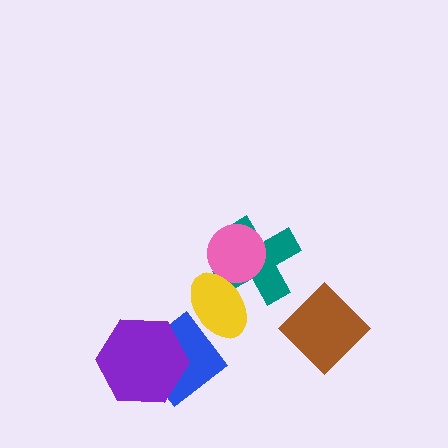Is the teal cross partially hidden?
Yes, it is partially covered by another shape.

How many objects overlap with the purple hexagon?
1 object overlaps with the purple hexagon.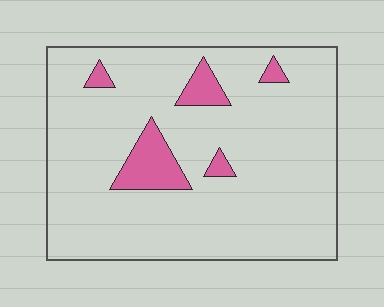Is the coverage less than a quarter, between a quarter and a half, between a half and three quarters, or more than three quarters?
Less than a quarter.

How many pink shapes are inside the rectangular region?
5.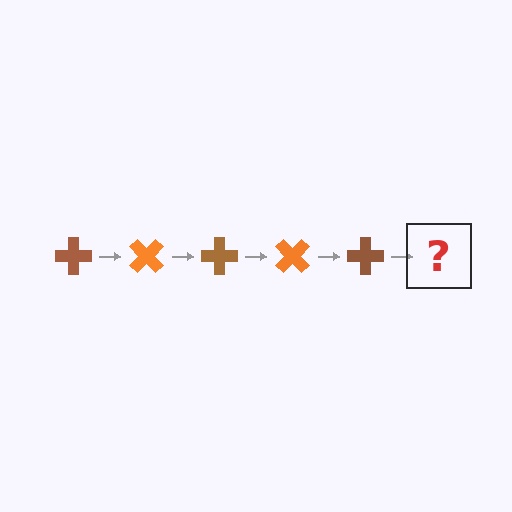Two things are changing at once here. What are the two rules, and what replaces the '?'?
The two rules are that it rotates 45 degrees each step and the color cycles through brown and orange. The '?' should be an orange cross, rotated 225 degrees from the start.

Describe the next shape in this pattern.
It should be an orange cross, rotated 225 degrees from the start.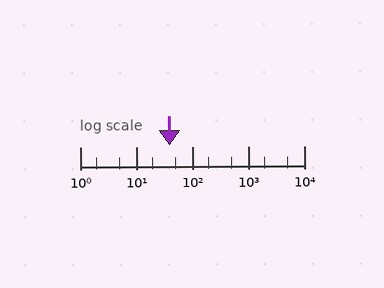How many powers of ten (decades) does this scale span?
The scale spans 4 decades, from 1 to 10000.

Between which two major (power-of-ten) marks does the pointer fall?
The pointer is between 10 and 100.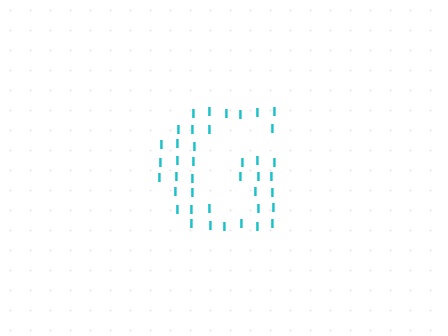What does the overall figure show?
The overall figure shows the letter G.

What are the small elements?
The small elements are letter I's.